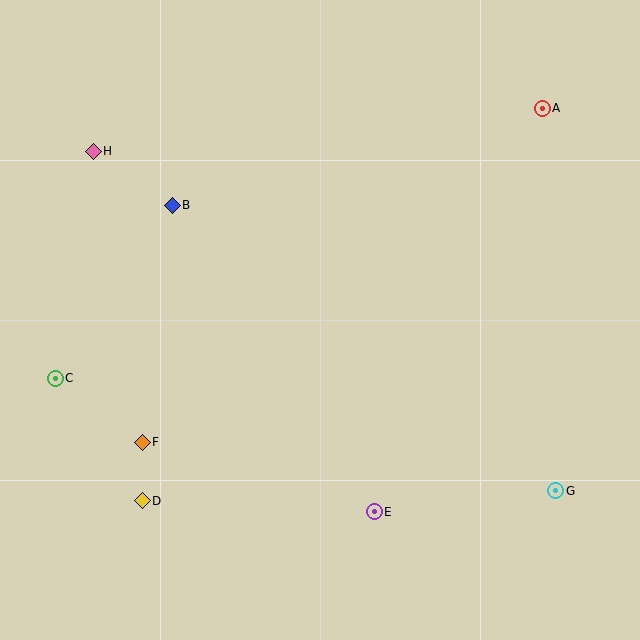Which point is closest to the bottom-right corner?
Point G is closest to the bottom-right corner.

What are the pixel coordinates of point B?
Point B is at (172, 205).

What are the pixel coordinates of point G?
Point G is at (556, 491).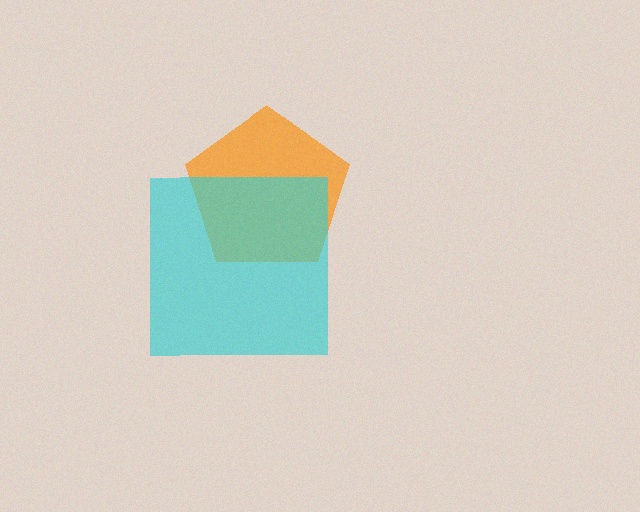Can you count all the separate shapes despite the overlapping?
Yes, there are 2 separate shapes.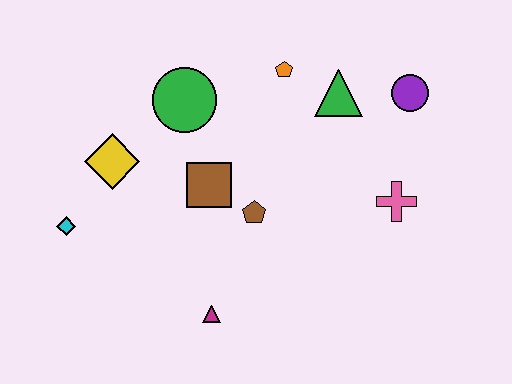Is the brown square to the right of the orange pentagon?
No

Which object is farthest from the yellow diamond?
The purple circle is farthest from the yellow diamond.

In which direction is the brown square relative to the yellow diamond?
The brown square is to the right of the yellow diamond.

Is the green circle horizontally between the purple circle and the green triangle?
No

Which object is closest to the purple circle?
The green triangle is closest to the purple circle.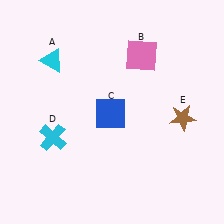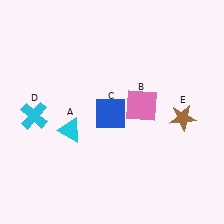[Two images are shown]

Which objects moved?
The objects that moved are: the cyan triangle (A), the pink square (B), the cyan cross (D).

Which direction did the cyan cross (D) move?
The cyan cross (D) moved up.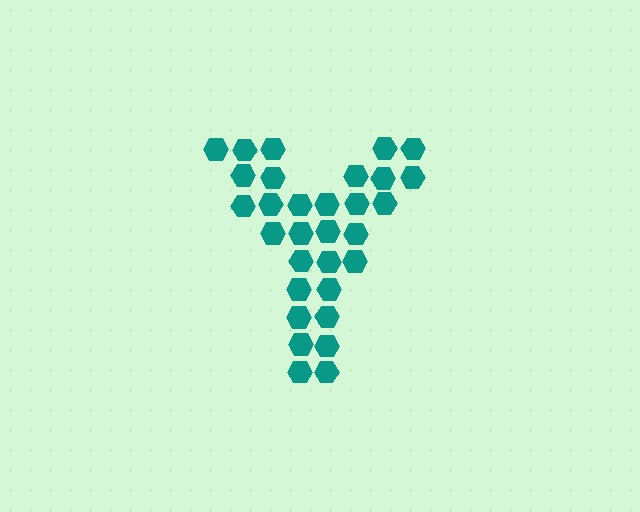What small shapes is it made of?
It is made of small hexagons.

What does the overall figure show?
The overall figure shows the letter Y.